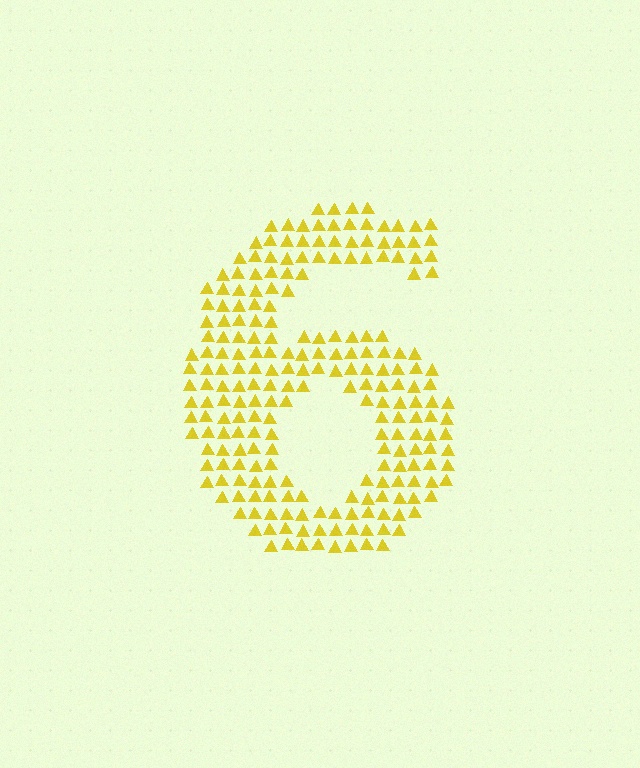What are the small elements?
The small elements are triangles.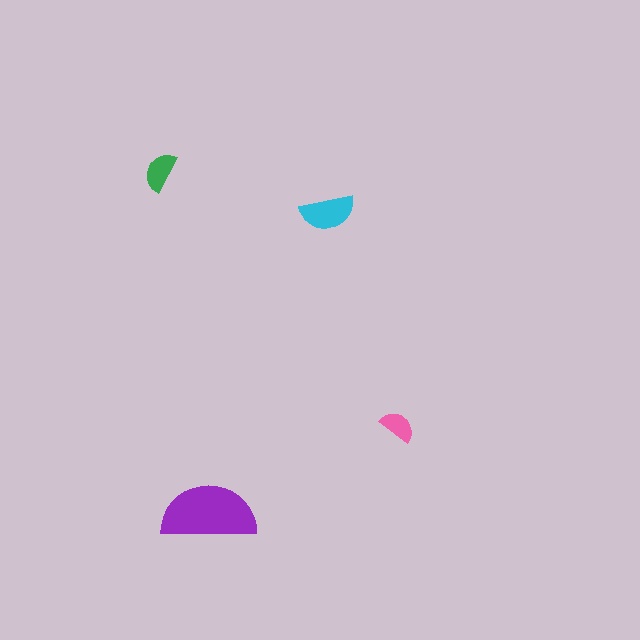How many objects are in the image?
There are 4 objects in the image.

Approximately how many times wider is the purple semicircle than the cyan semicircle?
About 2 times wider.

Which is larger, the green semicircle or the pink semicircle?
The green one.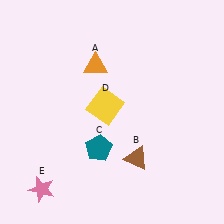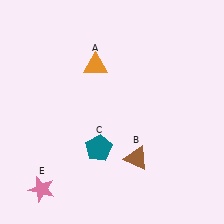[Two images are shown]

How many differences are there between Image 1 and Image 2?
There is 1 difference between the two images.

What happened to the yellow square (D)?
The yellow square (D) was removed in Image 2. It was in the top-left area of Image 1.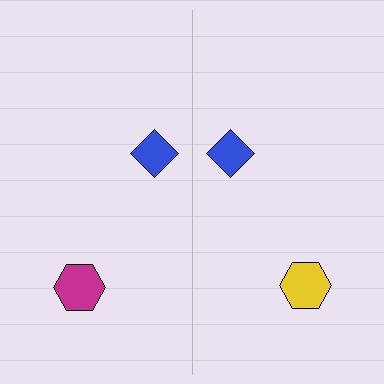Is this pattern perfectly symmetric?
No, the pattern is not perfectly symmetric. The yellow hexagon on the right side breaks the symmetry — its mirror counterpart is magenta.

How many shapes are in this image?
There are 4 shapes in this image.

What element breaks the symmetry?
The yellow hexagon on the right side breaks the symmetry — its mirror counterpart is magenta.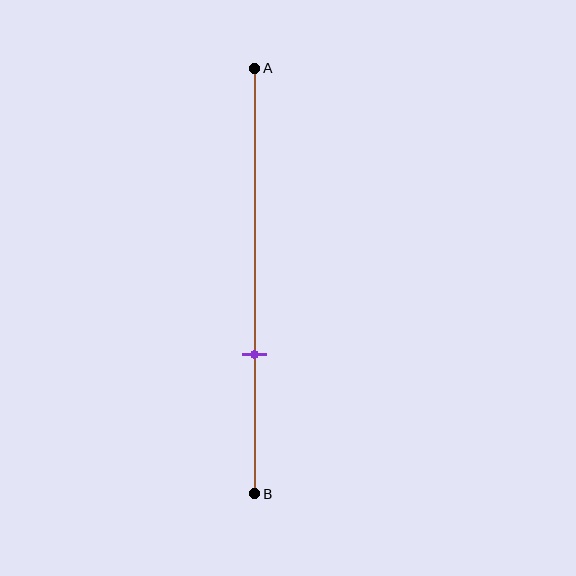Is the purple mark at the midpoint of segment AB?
No, the mark is at about 65% from A, not at the 50% midpoint.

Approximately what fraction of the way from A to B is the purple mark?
The purple mark is approximately 65% of the way from A to B.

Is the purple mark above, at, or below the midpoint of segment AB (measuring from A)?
The purple mark is below the midpoint of segment AB.